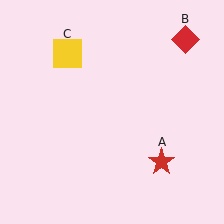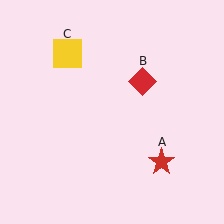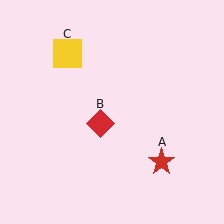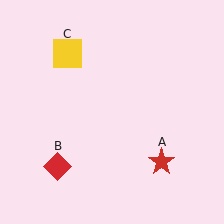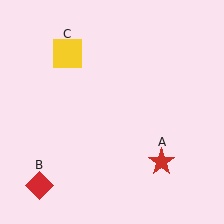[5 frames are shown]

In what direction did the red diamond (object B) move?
The red diamond (object B) moved down and to the left.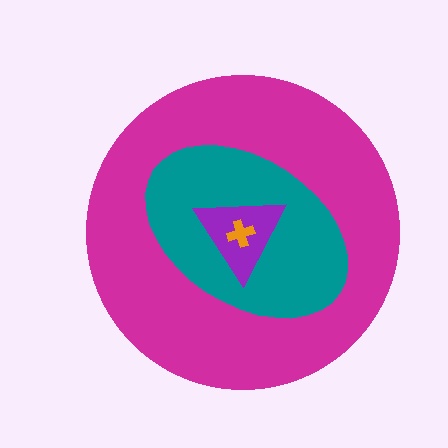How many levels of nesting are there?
4.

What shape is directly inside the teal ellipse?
The purple triangle.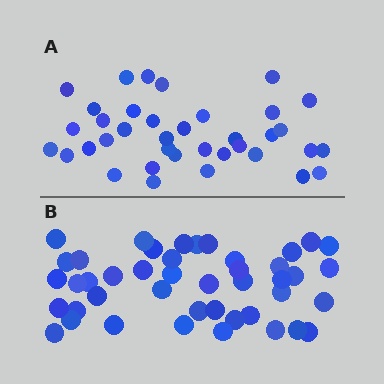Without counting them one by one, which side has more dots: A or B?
Region B (the bottom region) has more dots.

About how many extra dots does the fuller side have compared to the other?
Region B has roughly 8 or so more dots than region A.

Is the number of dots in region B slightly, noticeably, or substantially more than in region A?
Region B has only slightly more — the two regions are fairly close. The ratio is roughly 1.2 to 1.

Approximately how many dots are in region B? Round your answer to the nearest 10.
About 40 dots. (The exact count is 44, which rounds to 40.)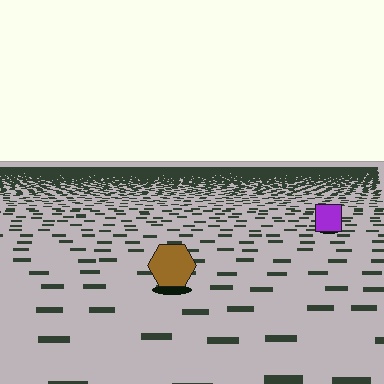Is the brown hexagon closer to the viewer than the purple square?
Yes. The brown hexagon is closer — you can tell from the texture gradient: the ground texture is coarser near it.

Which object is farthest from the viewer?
The purple square is farthest from the viewer. It appears smaller and the ground texture around it is denser.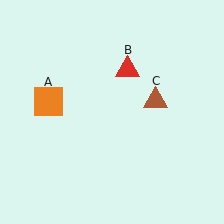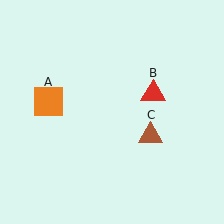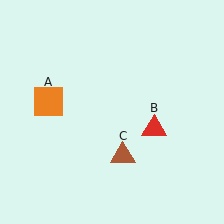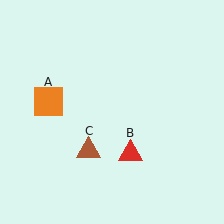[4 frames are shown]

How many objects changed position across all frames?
2 objects changed position: red triangle (object B), brown triangle (object C).